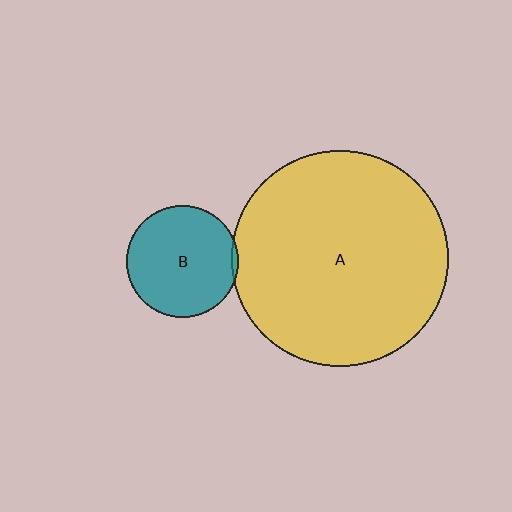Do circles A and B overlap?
Yes.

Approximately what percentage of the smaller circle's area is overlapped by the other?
Approximately 5%.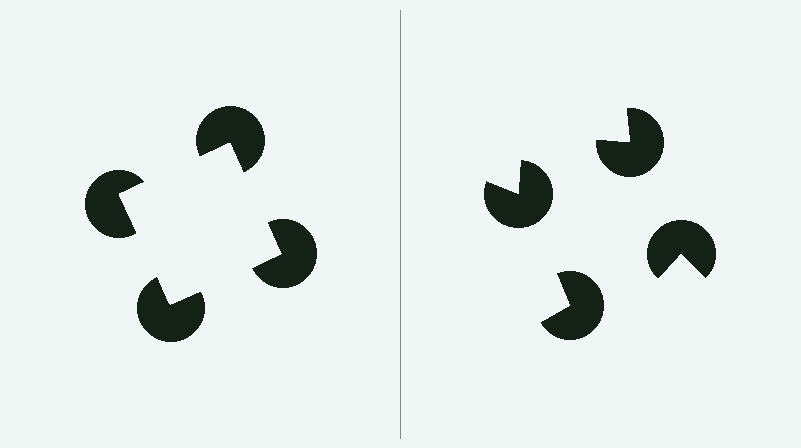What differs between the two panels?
The pac-man discs are positioned identically on both sides; only the wedge orientations differ. On the left they align to a square; on the right they are misaligned.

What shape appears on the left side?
An illusory square.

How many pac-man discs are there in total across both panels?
8 — 4 on each side.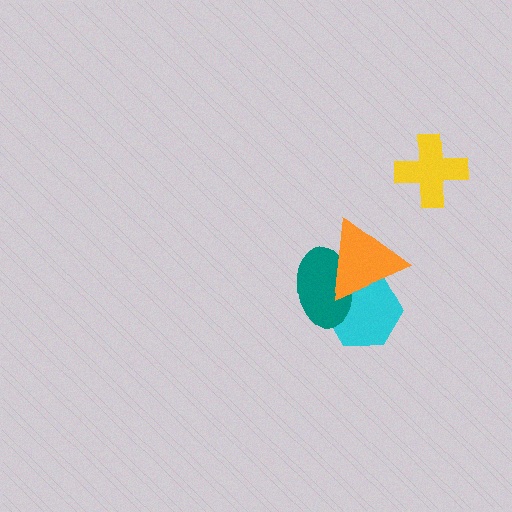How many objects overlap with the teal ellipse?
2 objects overlap with the teal ellipse.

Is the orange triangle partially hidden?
No, no other shape covers it.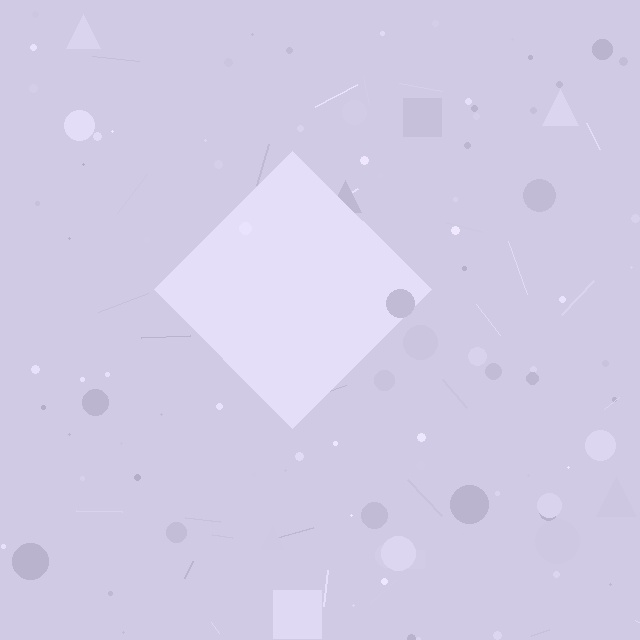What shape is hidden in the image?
A diamond is hidden in the image.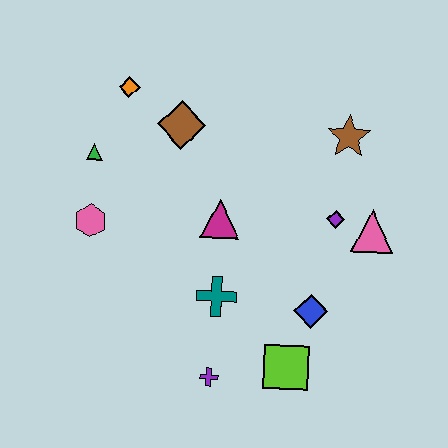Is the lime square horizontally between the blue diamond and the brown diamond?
Yes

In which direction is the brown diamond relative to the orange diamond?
The brown diamond is to the right of the orange diamond.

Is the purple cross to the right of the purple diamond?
No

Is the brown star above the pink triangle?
Yes